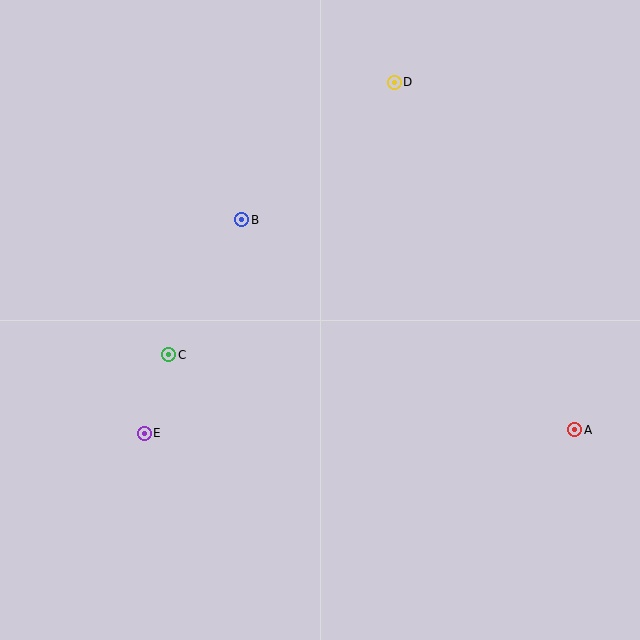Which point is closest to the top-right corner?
Point D is closest to the top-right corner.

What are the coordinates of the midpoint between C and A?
The midpoint between C and A is at (372, 392).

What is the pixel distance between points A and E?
The distance between A and E is 431 pixels.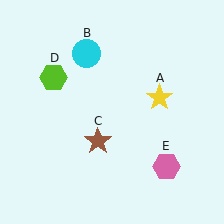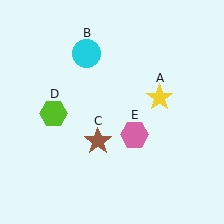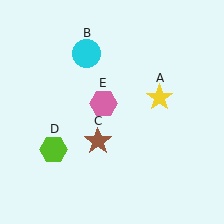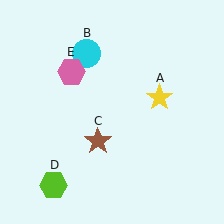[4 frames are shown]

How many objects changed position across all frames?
2 objects changed position: lime hexagon (object D), pink hexagon (object E).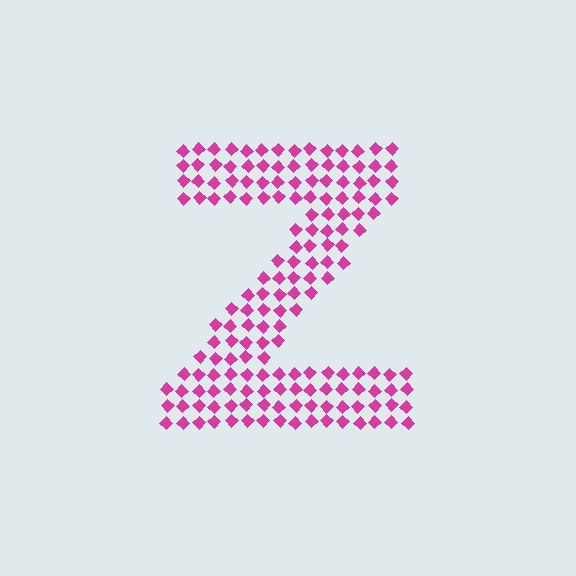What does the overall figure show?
The overall figure shows the letter Z.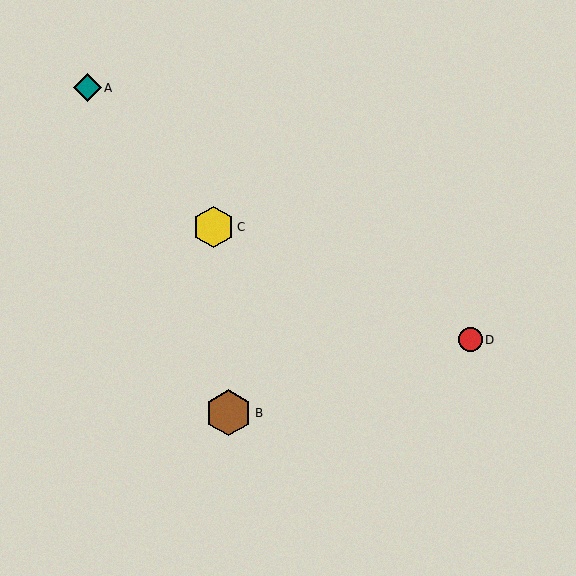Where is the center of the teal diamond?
The center of the teal diamond is at (87, 88).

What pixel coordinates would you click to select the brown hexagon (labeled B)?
Click at (229, 413) to select the brown hexagon B.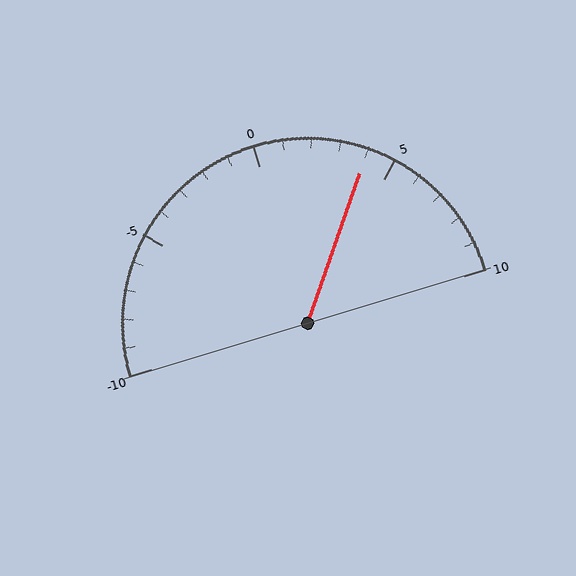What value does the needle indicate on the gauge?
The needle indicates approximately 4.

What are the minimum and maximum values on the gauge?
The gauge ranges from -10 to 10.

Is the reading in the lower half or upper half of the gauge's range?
The reading is in the upper half of the range (-10 to 10).